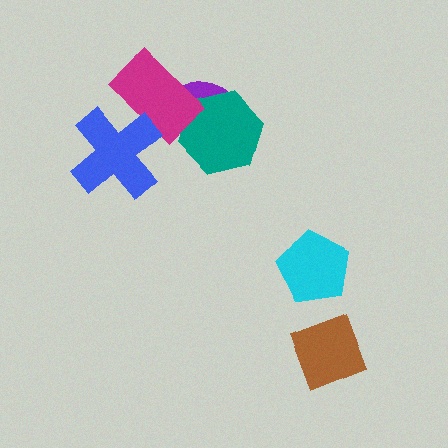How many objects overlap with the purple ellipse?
2 objects overlap with the purple ellipse.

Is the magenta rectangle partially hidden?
Yes, it is partially covered by another shape.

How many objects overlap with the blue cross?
1 object overlaps with the blue cross.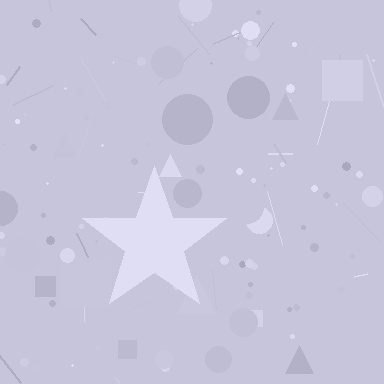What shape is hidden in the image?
A star is hidden in the image.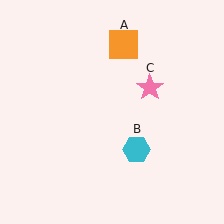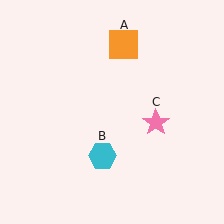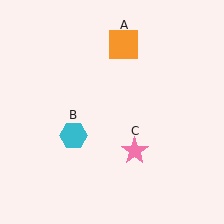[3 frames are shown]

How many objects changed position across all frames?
2 objects changed position: cyan hexagon (object B), pink star (object C).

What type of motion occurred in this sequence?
The cyan hexagon (object B), pink star (object C) rotated clockwise around the center of the scene.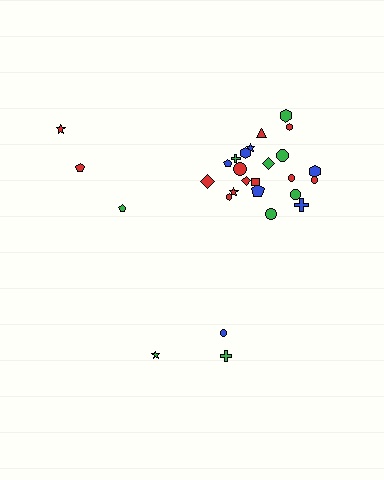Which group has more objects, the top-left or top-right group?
The top-right group.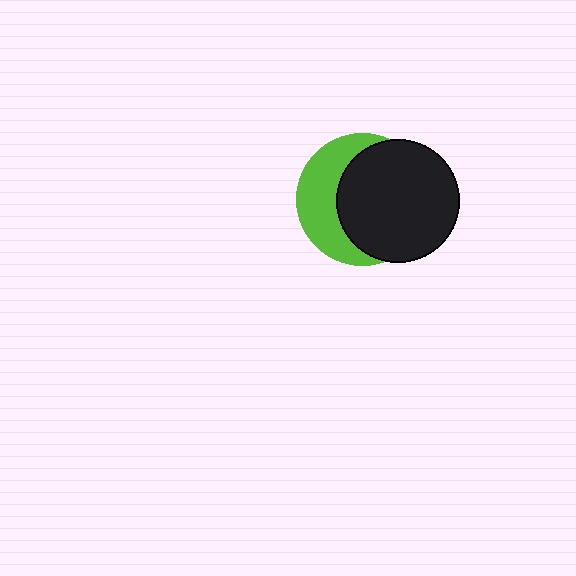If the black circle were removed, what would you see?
You would see the complete lime circle.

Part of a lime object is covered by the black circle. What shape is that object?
It is a circle.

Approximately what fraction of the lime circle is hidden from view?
Roughly 61% of the lime circle is hidden behind the black circle.